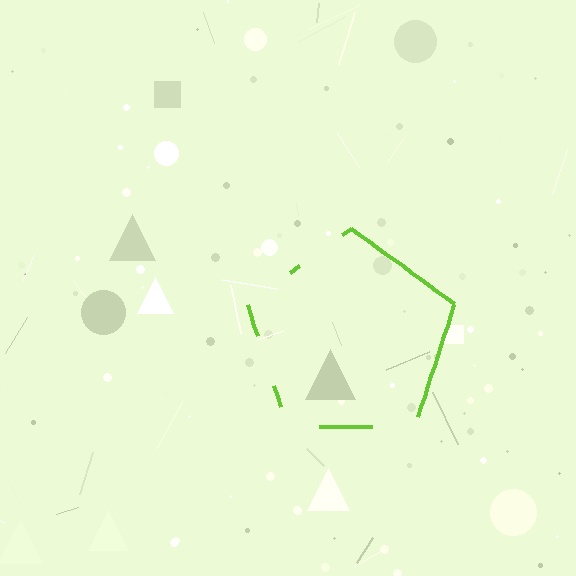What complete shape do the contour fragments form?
The contour fragments form a pentagon.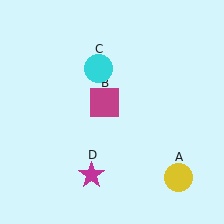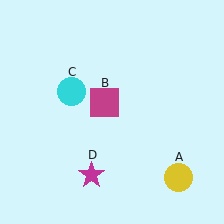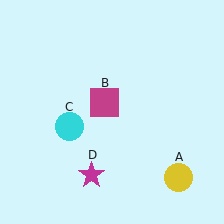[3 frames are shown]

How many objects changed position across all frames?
1 object changed position: cyan circle (object C).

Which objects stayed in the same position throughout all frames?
Yellow circle (object A) and magenta square (object B) and magenta star (object D) remained stationary.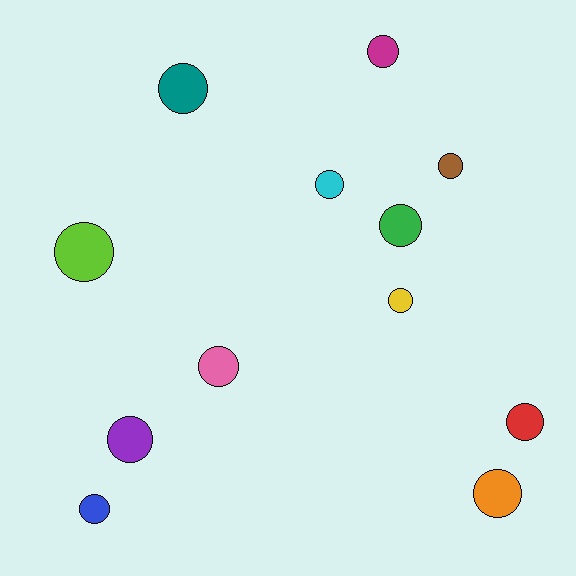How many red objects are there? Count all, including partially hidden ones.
There is 1 red object.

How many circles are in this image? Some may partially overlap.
There are 12 circles.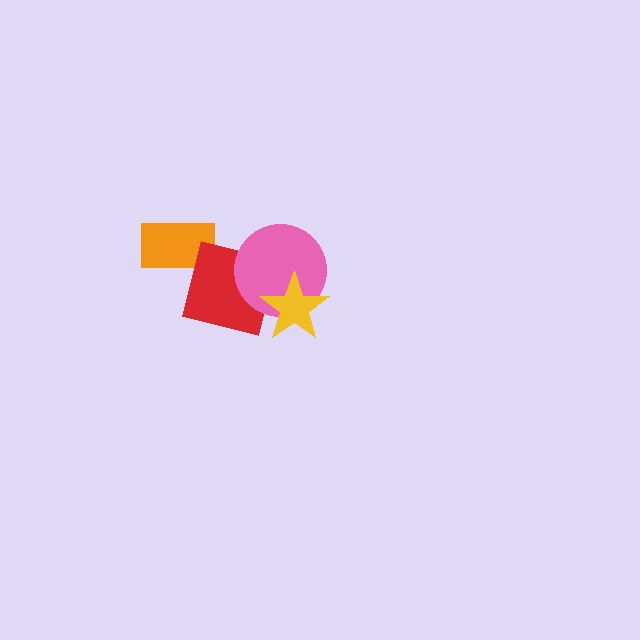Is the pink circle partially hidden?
Yes, it is partially covered by another shape.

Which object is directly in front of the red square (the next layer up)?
The pink circle is directly in front of the red square.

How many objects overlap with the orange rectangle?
1 object overlaps with the orange rectangle.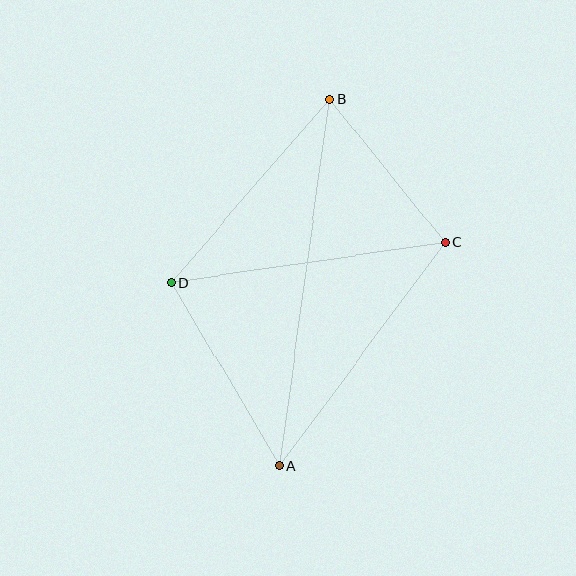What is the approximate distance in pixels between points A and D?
The distance between A and D is approximately 213 pixels.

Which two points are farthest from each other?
Points A and B are farthest from each other.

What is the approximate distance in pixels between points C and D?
The distance between C and D is approximately 277 pixels.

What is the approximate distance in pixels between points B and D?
The distance between B and D is approximately 242 pixels.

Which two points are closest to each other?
Points B and C are closest to each other.